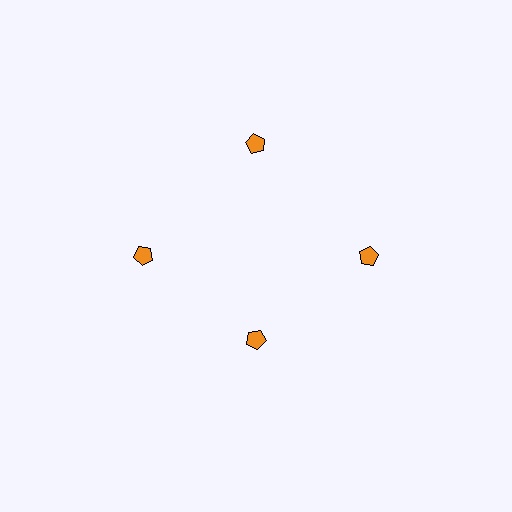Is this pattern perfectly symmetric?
No. The 4 orange pentagons are arranged in a ring, but one element near the 6 o'clock position is pulled inward toward the center, breaking the 4-fold rotational symmetry.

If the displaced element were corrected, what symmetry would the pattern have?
It would have 4-fold rotational symmetry — the pattern would map onto itself every 90 degrees.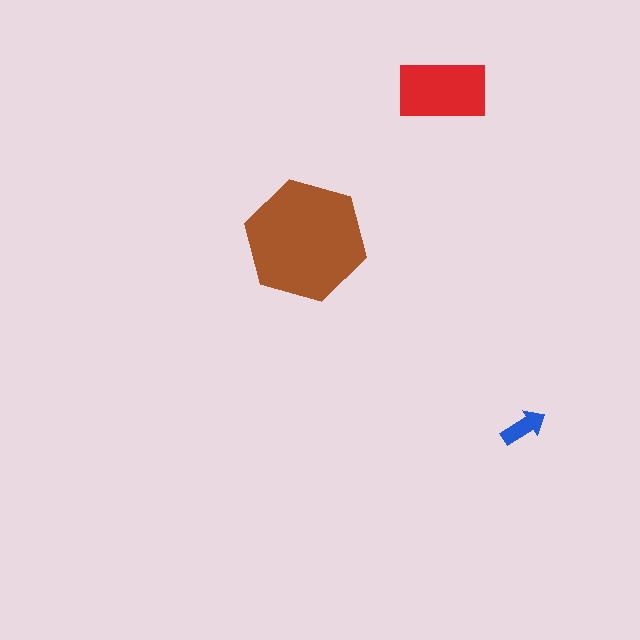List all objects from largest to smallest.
The brown hexagon, the red rectangle, the blue arrow.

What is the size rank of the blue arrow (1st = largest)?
3rd.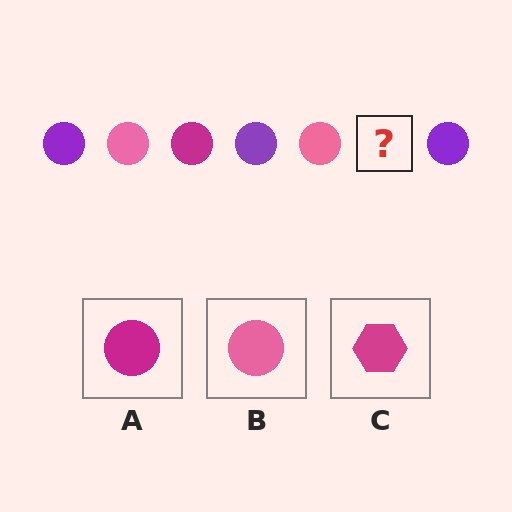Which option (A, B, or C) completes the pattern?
A.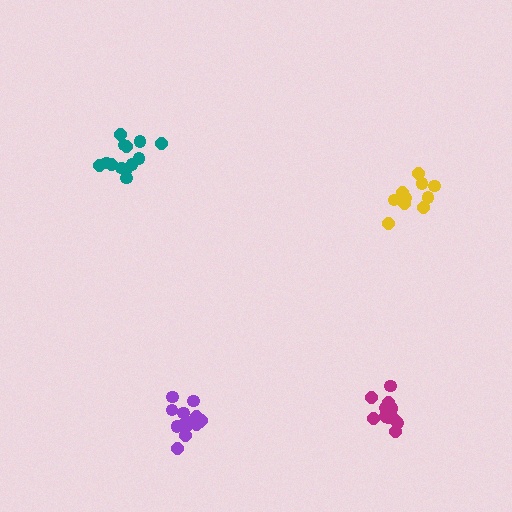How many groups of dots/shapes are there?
There are 4 groups.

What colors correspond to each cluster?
The clusters are colored: purple, yellow, teal, magenta.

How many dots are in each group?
Group 1: 14 dots, Group 2: 11 dots, Group 3: 13 dots, Group 4: 13 dots (51 total).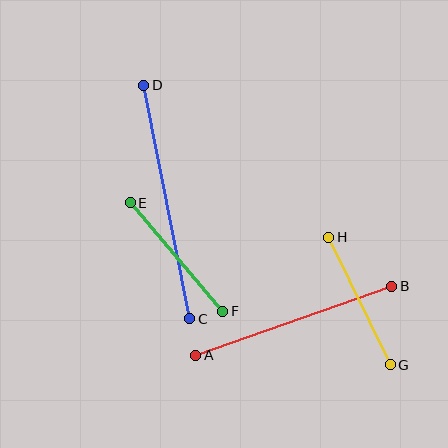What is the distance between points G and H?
The distance is approximately 141 pixels.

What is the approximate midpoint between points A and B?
The midpoint is at approximately (294, 321) pixels.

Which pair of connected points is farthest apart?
Points C and D are farthest apart.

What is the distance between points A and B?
The distance is approximately 208 pixels.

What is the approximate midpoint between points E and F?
The midpoint is at approximately (176, 257) pixels.